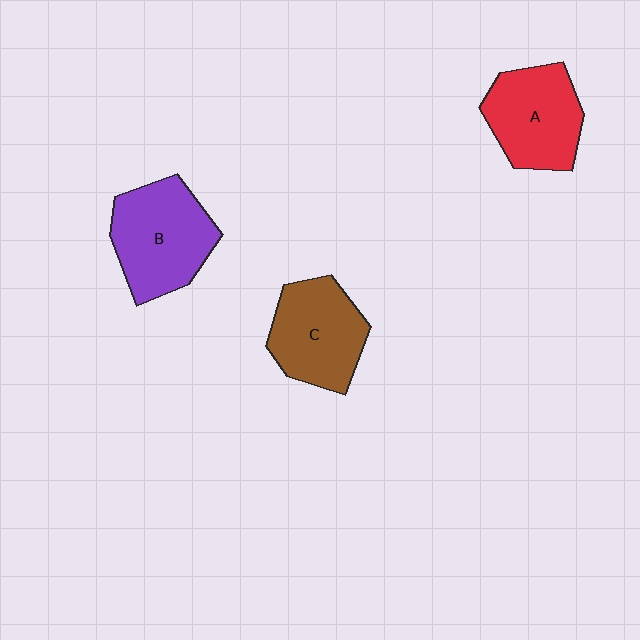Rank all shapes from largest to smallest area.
From largest to smallest: B (purple), C (brown), A (red).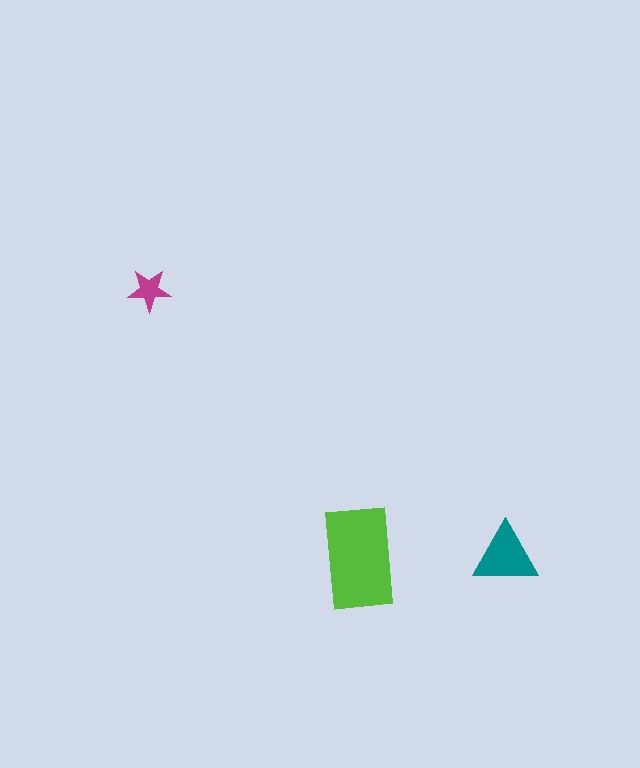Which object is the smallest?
The magenta star.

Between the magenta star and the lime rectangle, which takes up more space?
The lime rectangle.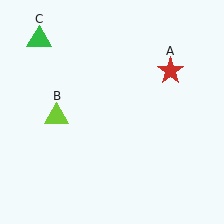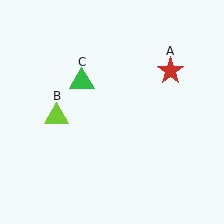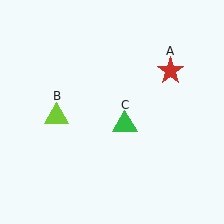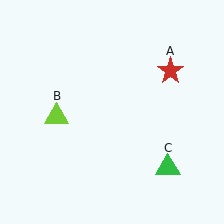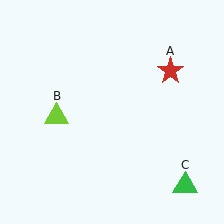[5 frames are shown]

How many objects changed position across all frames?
1 object changed position: green triangle (object C).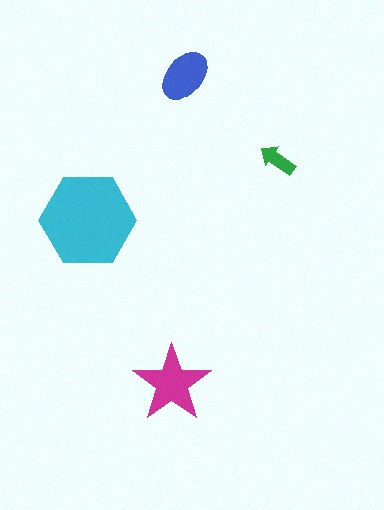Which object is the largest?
The cyan hexagon.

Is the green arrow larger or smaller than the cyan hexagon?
Smaller.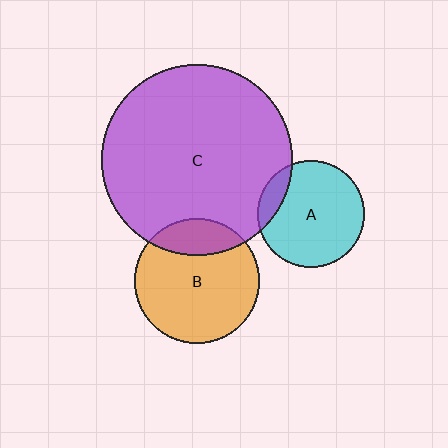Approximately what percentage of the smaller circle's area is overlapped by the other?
Approximately 20%.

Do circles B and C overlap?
Yes.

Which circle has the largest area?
Circle C (purple).